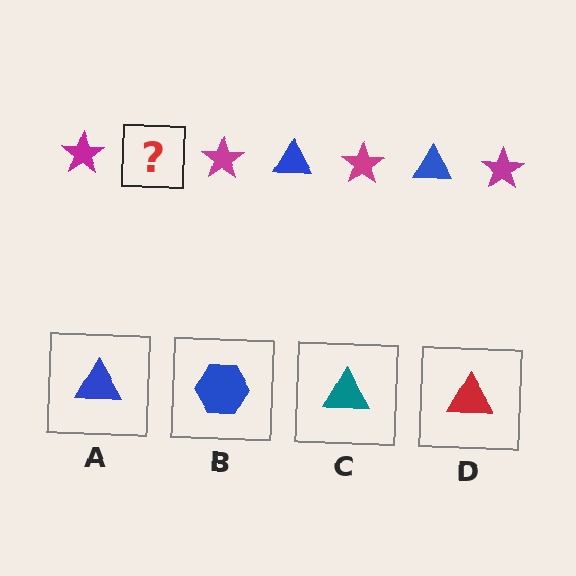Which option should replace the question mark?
Option A.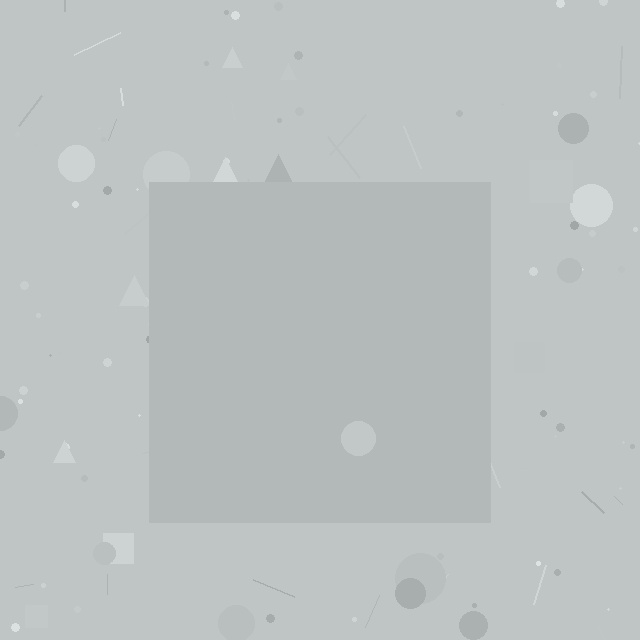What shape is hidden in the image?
A square is hidden in the image.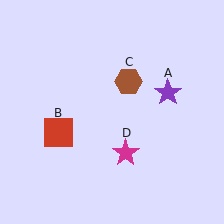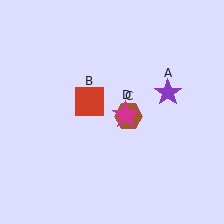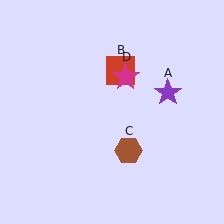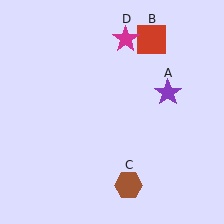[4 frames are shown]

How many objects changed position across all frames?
3 objects changed position: red square (object B), brown hexagon (object C), magenta star (object D).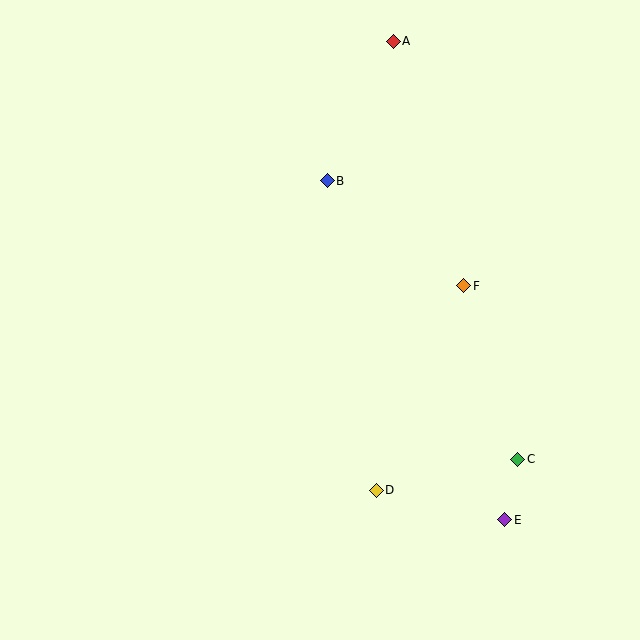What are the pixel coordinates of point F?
Point F is at (464, 286).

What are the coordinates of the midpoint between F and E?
The midpoint between F and E is at (484, 403).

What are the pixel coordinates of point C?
Point C is at (518, 459).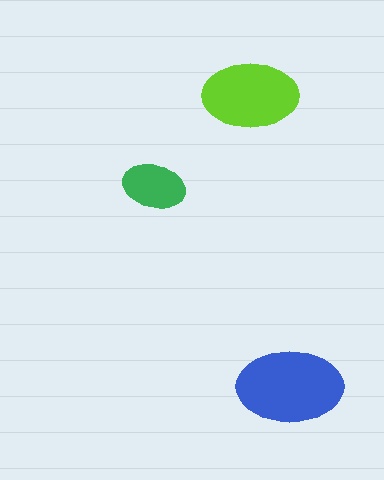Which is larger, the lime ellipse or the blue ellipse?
The blue one.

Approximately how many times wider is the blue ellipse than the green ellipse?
About 1.5 times wider.